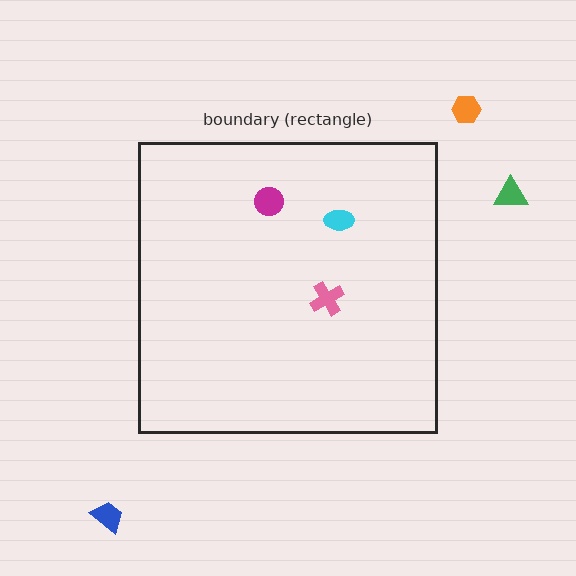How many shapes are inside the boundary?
3 inside, 3 outside.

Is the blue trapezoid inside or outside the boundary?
Outside.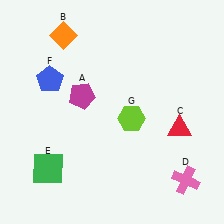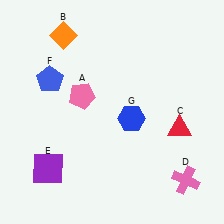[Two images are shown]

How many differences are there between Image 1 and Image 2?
There are 3 differences between the two images.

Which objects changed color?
A changed from magenta to pink. E changed from green to purple. G changed from lime to blue.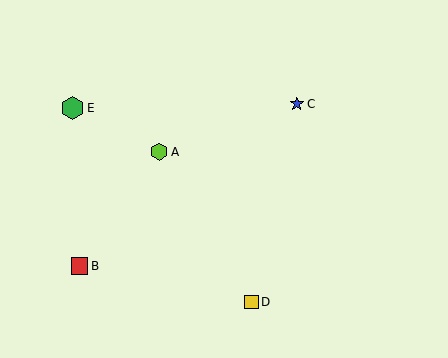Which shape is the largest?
The green hexagon (labeled E) is the largest.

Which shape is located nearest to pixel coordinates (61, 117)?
The green hexagon (labeled E) at (72, 108) is nearest to that location.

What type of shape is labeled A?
Shape A is a lime hexagon.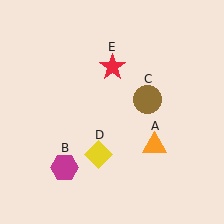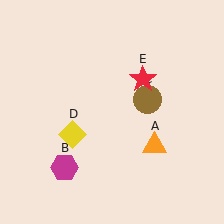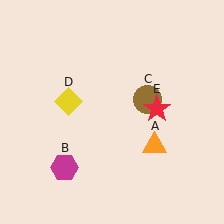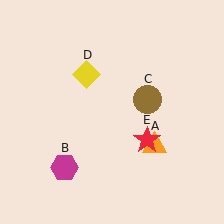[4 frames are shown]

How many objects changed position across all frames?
2 objects changed position: yellow diamond (object D), red star (object E).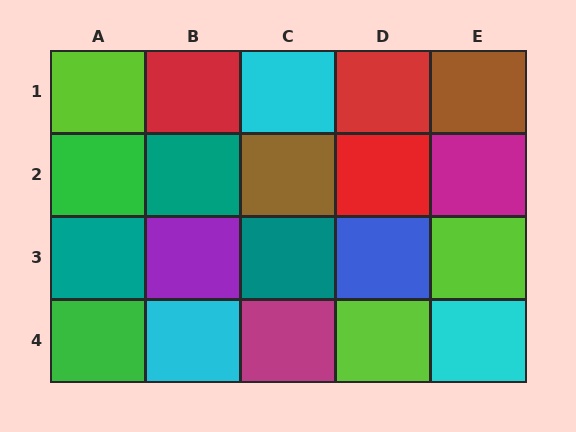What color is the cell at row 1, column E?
Brown.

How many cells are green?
2 cells are green.